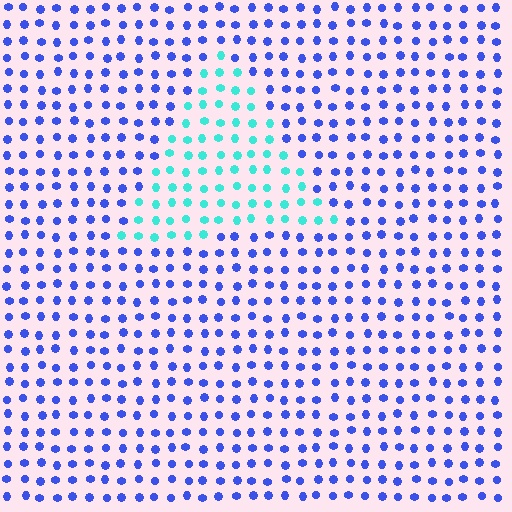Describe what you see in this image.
The image is filled with small blue elements in a uniform arrangement. A triangle-shaped region is visible where the elements are tinted to a slightly different hue, forming a subtle color boundary.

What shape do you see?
I see a triangle.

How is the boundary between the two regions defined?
The boundary is defined purely by a slight shift in hue (about 59 degrees). Spacing, size, and orientation are identical on both sides.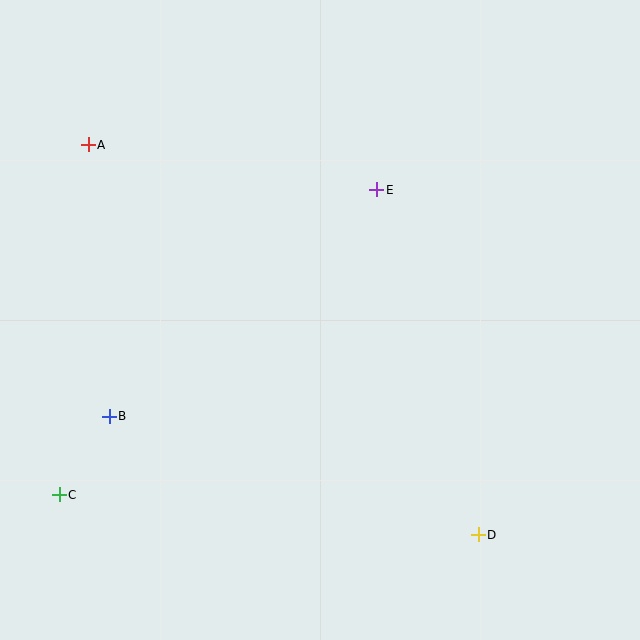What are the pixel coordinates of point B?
Point B is at (109, 416).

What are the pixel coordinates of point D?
Point D is at (478, 535).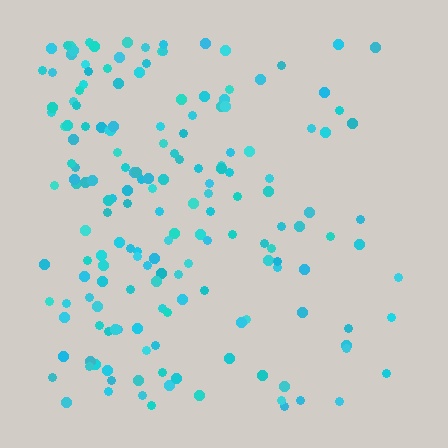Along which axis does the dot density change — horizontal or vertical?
Horizontal.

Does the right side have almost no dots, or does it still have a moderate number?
Still a moderate number, just noticeably fewer than the left.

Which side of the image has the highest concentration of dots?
The left.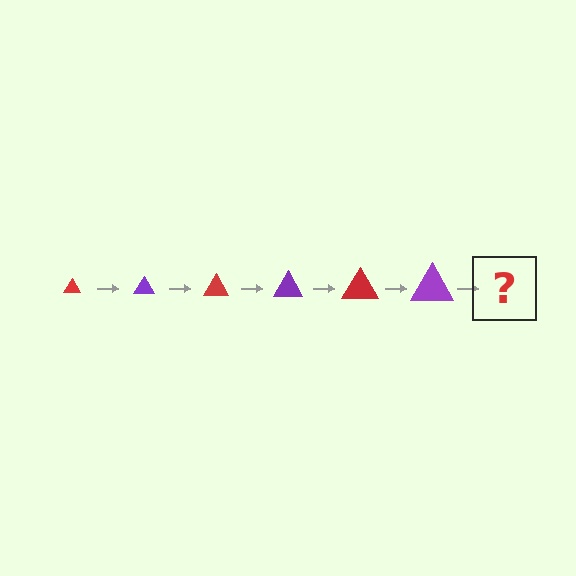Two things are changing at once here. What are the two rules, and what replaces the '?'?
The two rules are that the triangle grows larger each step and the color cycles through red and purple. The '?' should be a red triangle, larger than the previous one.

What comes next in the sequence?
The next element should be a red triangle, larger than the previous one.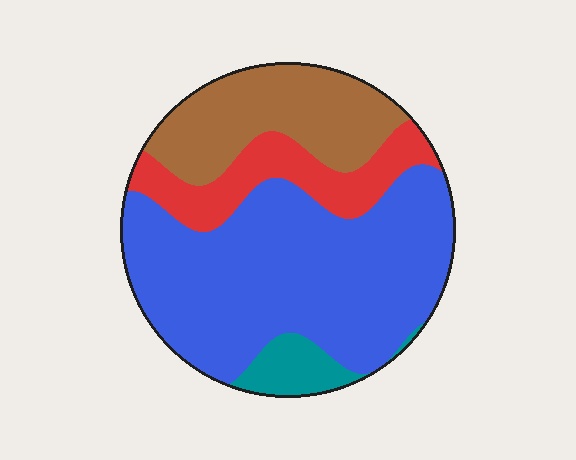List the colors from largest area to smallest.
From largest to smallest: blue, brown, red, teal.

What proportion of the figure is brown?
Brown covers around 20% of the figure.